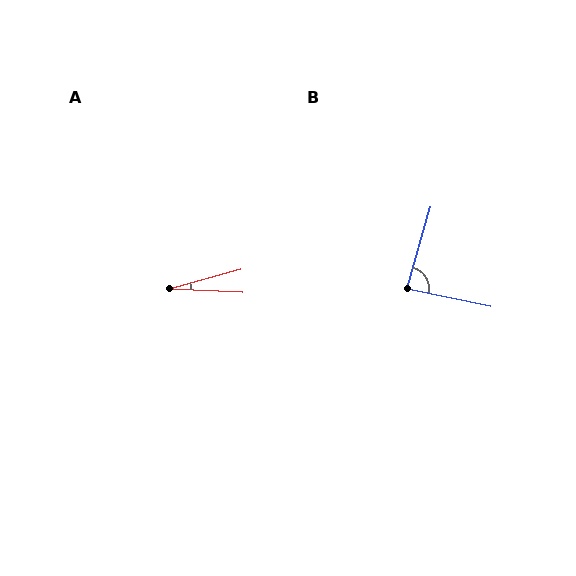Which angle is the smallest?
A, at approximately 18 degrees.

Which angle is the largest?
B, at approximately 86 degrees.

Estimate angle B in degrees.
Approximately 86 degrees.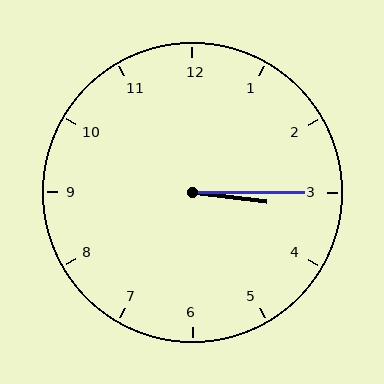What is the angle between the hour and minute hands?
Approximately 8 degrees.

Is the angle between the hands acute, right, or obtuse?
It is acute.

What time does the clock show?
3:15.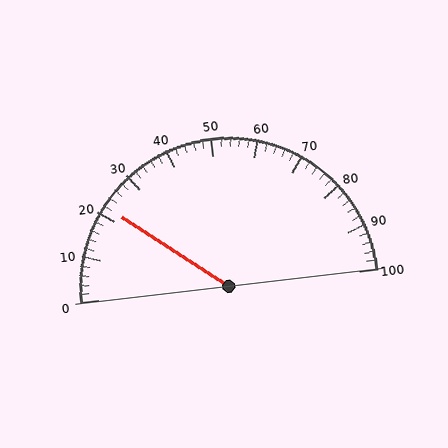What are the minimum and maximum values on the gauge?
The gauge ranges from 0 to 100.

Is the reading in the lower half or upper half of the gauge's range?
The reading is in the lower half of the range (0 to 100).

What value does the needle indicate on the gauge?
The needle indicates approximately 22.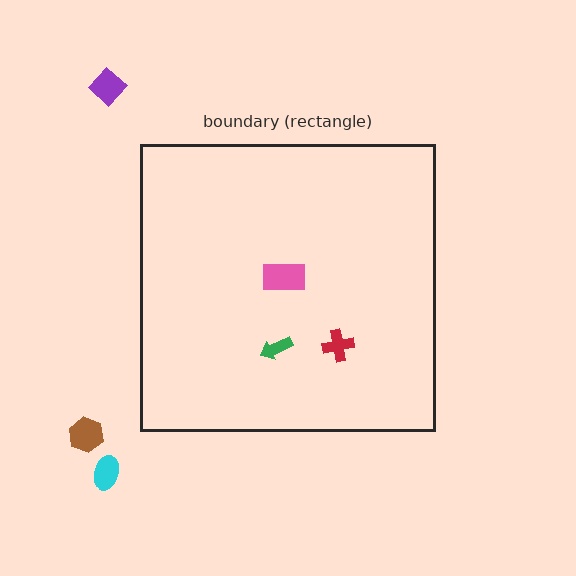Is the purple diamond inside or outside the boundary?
Outside.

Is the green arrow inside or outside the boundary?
Inside.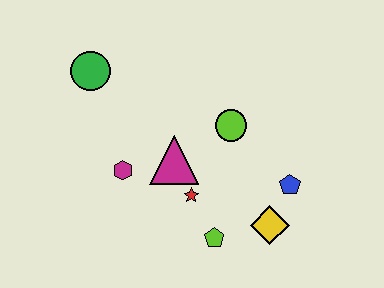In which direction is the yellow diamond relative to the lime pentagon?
The yellow diamond is to the right of the lime pentagon.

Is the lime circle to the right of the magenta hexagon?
Yes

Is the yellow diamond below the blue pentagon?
Yes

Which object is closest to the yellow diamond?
The blue pentagon is closest to the yellow diamond.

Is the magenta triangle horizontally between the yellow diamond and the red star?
No